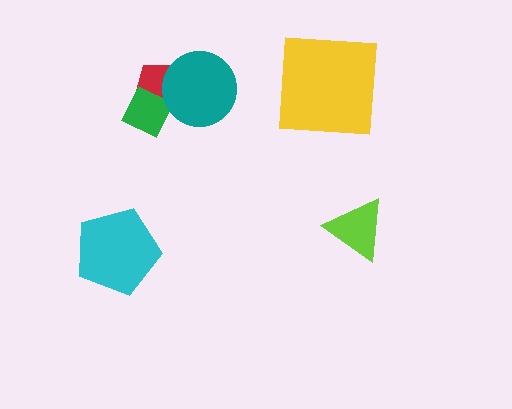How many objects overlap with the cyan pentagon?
0 objects overlap with the cyan pentagon.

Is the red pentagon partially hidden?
Yes, it is partially covered by another shape.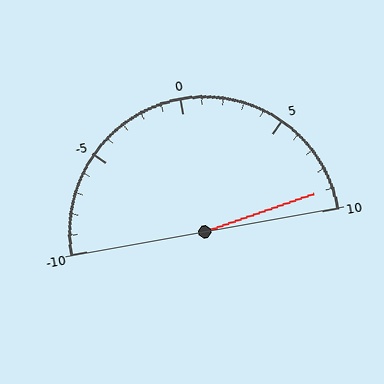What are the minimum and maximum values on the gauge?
The gauge ranges from -10 to 10.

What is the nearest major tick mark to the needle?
The nearest major tick mark is 10.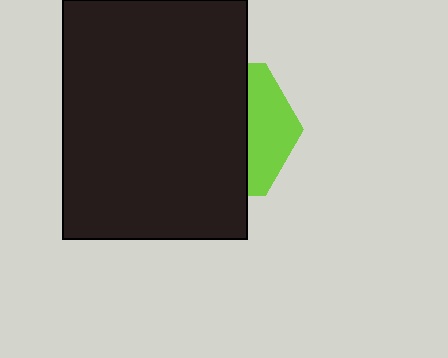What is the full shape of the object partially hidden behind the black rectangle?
The partially hidden object is a lime hexagon.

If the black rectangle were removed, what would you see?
You would see the complete lime hexagon.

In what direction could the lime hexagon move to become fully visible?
The lime hexagon could move right. That would shift it out from behind the black rectangle entirely.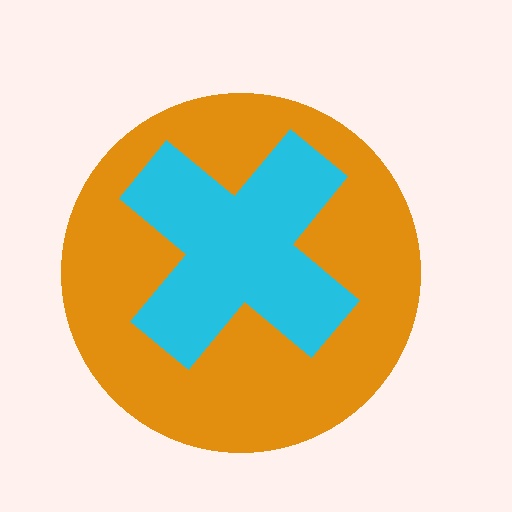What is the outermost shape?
The orange circle.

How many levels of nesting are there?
2.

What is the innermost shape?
The cyan cross.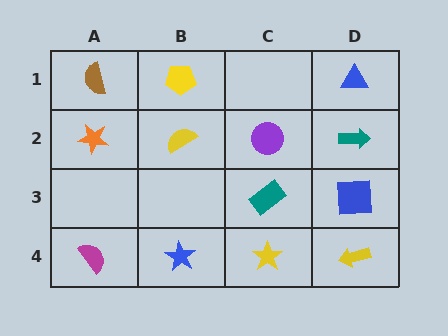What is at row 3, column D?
A blue square.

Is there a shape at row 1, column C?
No, that cell is empty.